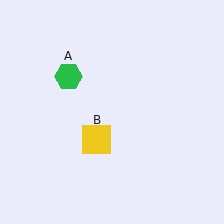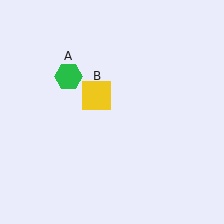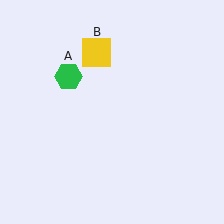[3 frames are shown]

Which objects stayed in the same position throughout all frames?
Green hexagon (object A) remained stationary.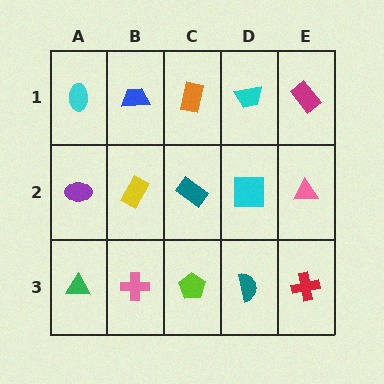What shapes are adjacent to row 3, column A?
A purple ellipse (row 2, column A), a pink cross (row 3, column B).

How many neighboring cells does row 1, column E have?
2.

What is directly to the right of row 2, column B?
A teal rectangle.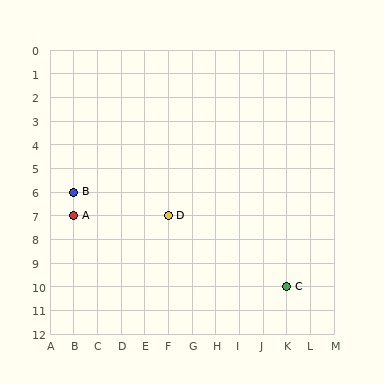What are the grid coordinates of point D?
Point D is at grid coordinates (F, 7).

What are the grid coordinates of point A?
Point A is at grid coordinates (B, 7).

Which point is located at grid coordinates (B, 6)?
Point B is at (B, 6).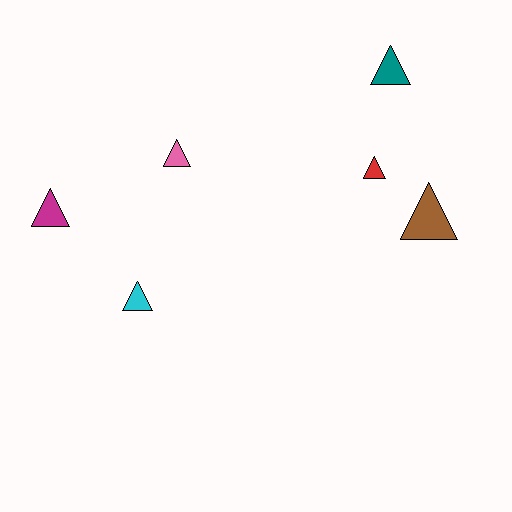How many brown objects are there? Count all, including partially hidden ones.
There is 1 brown object.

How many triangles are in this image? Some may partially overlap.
There are 6 triangles.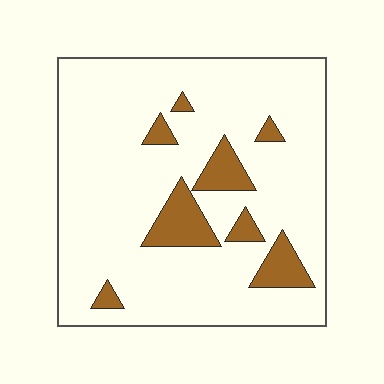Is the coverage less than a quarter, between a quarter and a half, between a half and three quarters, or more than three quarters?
Less than a quarter.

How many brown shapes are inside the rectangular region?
8.